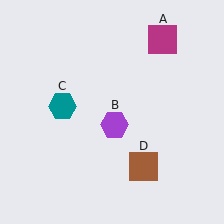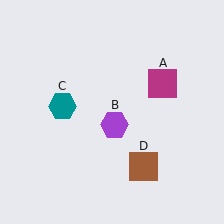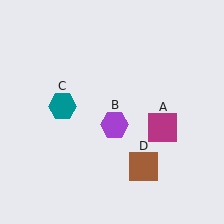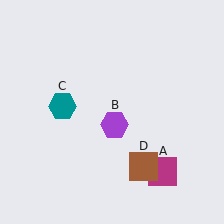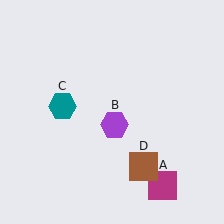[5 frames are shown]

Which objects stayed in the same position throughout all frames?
Purple hexagon (object B) and teal hexagon (object C) and brown square (object D) remained stationary.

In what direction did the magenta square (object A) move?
The magenta square (object A) moved down.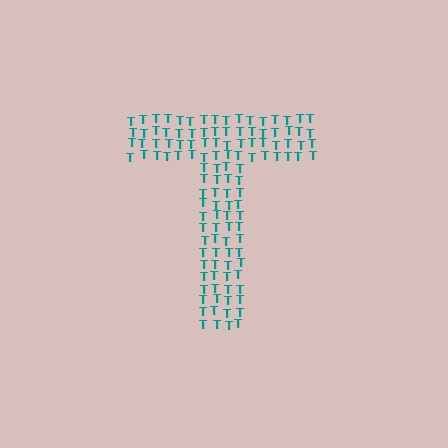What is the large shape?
The large shape is the letter T.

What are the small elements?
The small elements are letter T's.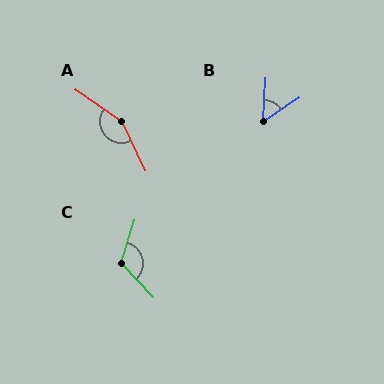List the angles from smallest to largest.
B (53°), C (120°), A (150°).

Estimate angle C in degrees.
Approximately 120 degrees.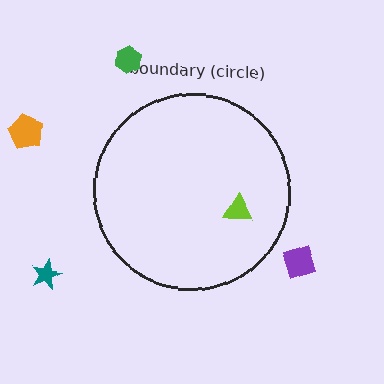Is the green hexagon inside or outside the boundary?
Outside.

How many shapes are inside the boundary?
1 inside, 4 outside.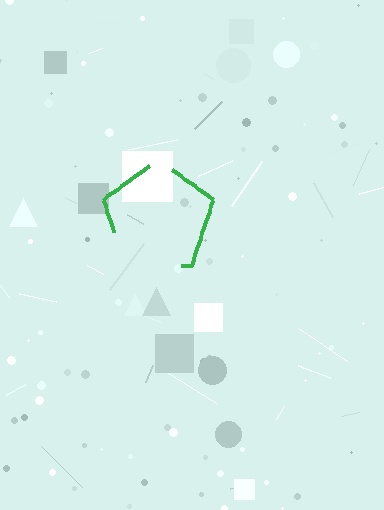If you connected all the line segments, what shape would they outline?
They would outline a pentagon.